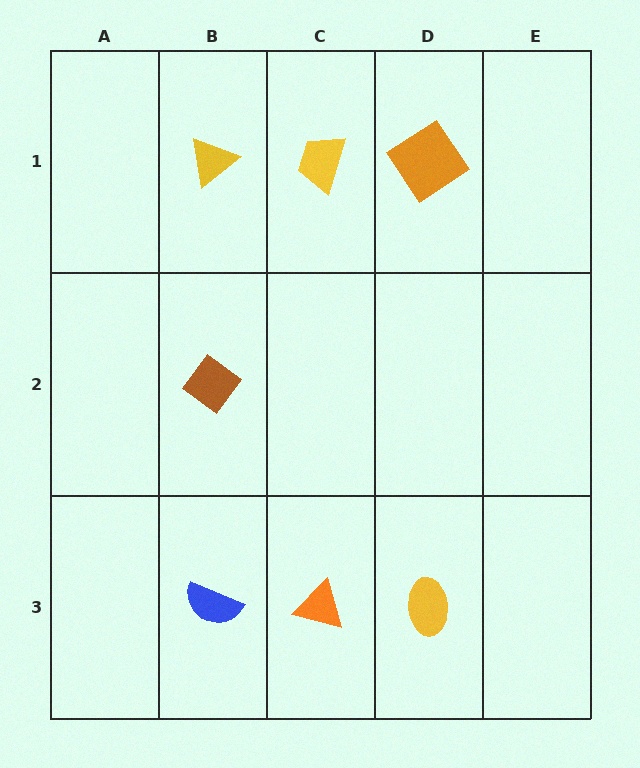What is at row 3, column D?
A yellow ellipse.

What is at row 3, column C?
An orange triangle.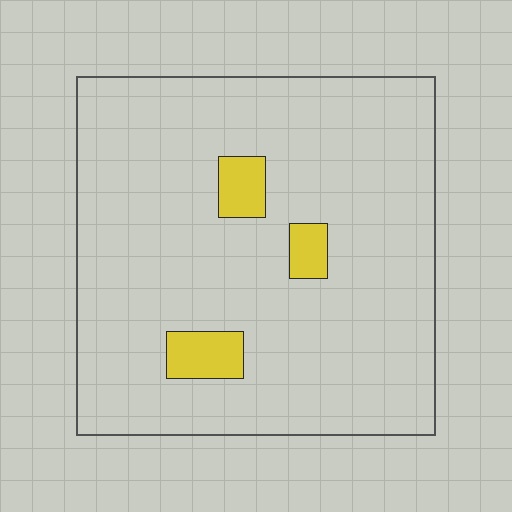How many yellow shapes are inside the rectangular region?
3.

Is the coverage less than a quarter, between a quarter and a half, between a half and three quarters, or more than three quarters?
Less than a quarter.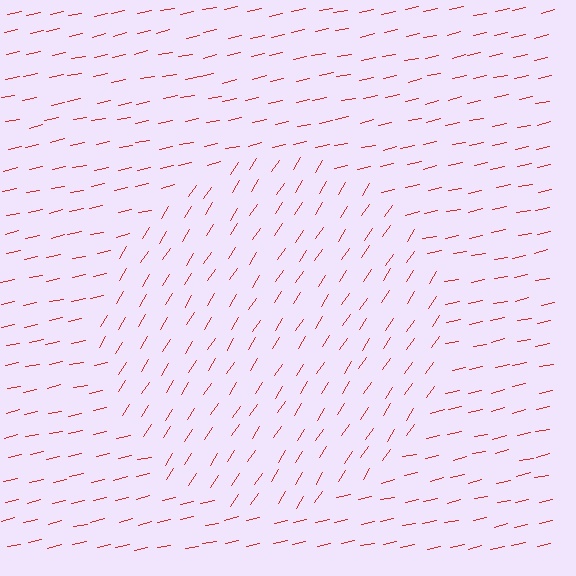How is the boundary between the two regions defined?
The boundary is defined purely by a change in line orientation (approximately 45 degrees difference). All lines are the same color and thickness.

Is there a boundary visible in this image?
Yes, there is a texture boundary formed by a change in line orientation.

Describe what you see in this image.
The image is filled with small red line segments. A circle region in the image has lines oriented differently from the surrounding lines, creating a visible texture boundary.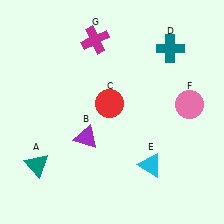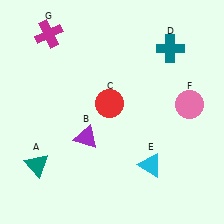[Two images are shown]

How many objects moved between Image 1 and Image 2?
1 object moved between the two images.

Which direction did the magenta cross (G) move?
The magenta cross (G) moved left.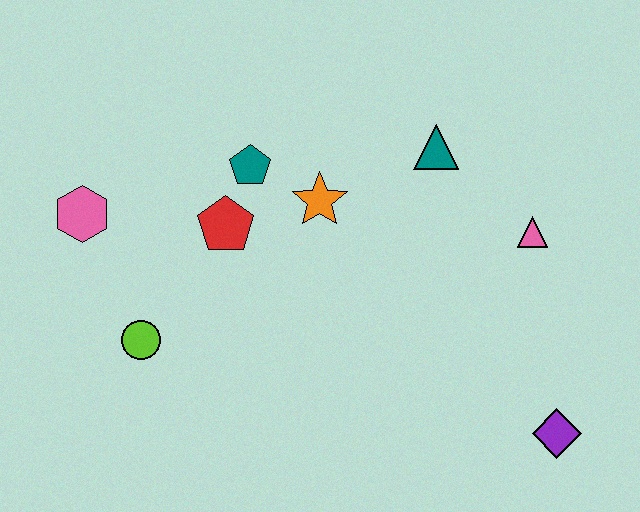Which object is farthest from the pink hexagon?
The purple diamond is farthest from the pink hexagon.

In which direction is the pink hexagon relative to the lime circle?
The pink hexagon is above the lime circle.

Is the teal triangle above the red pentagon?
Yes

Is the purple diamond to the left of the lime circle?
No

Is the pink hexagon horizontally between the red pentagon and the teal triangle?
No